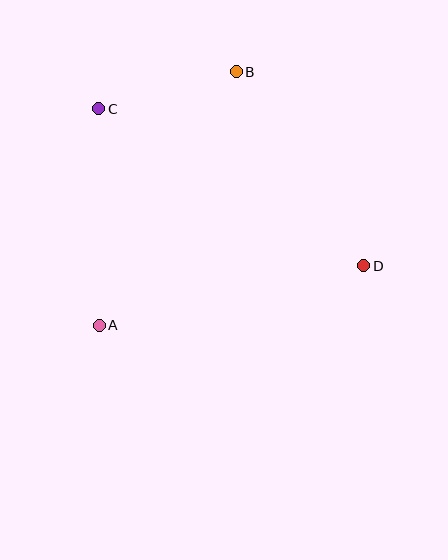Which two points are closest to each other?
Points B and C are closest to each other.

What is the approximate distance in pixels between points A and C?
The distance between A and C is approximately 217 pixels.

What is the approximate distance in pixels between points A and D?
The distance between A and D is approximately 271 pixels.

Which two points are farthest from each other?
Points C and D are farthest from each other.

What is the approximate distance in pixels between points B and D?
The distance between B and D is approximately 233 pixels.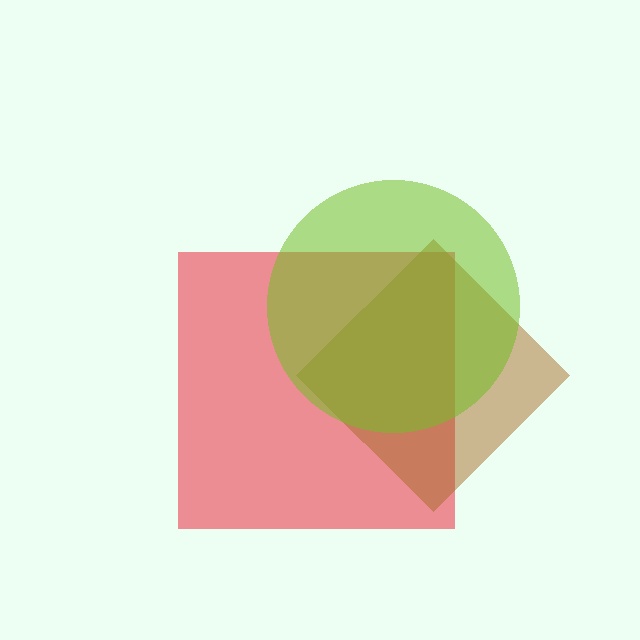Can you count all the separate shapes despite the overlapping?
Yes, there are 3 separate shapes.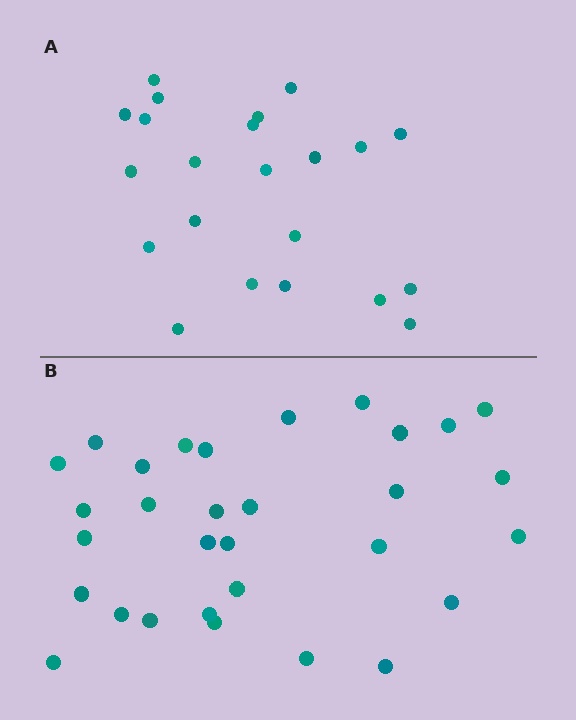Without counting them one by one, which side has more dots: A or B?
Region B (the bottom region) has more dots.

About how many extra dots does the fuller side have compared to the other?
Region B has roughly 8 or so more dots than region A.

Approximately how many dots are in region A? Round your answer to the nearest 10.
About 20 dots. (The exact count is 22, which rounds to 20.)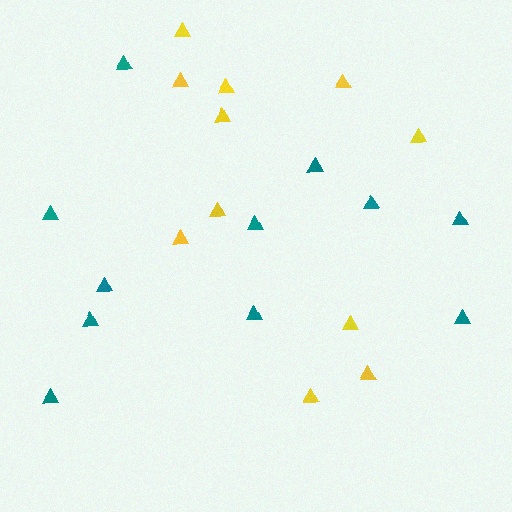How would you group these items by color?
There are 2 groups: one group of teal triangles (11) and one group of yellow triangles (11).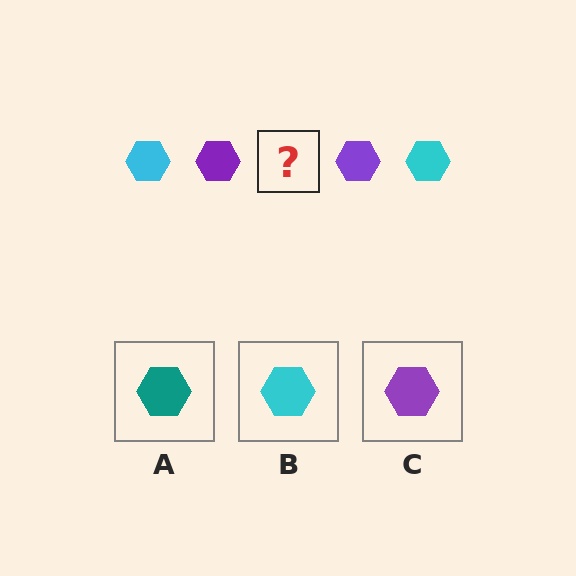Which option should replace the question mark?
Option B.